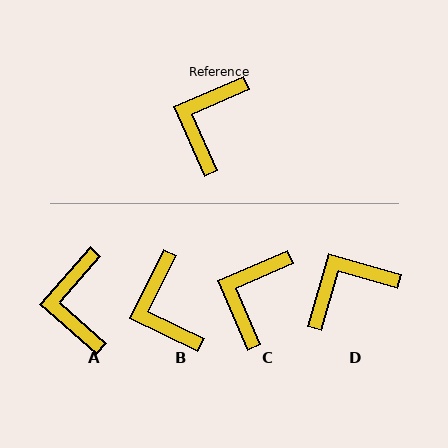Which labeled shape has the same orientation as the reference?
C.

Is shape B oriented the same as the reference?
No, it is off by about 41 degrees.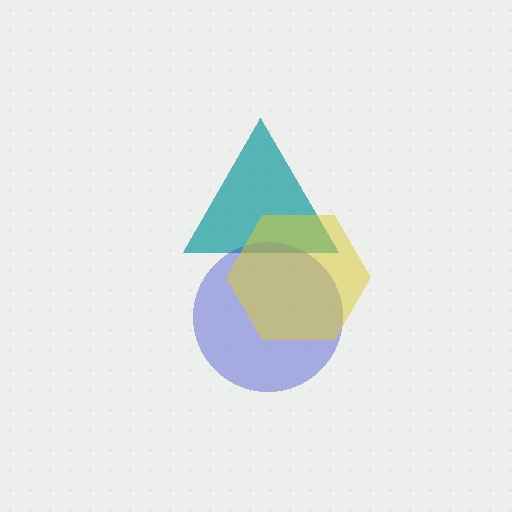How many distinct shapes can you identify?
There are 3 distinct shapes: a teal triangle, a blue circle, a yellow hexagon.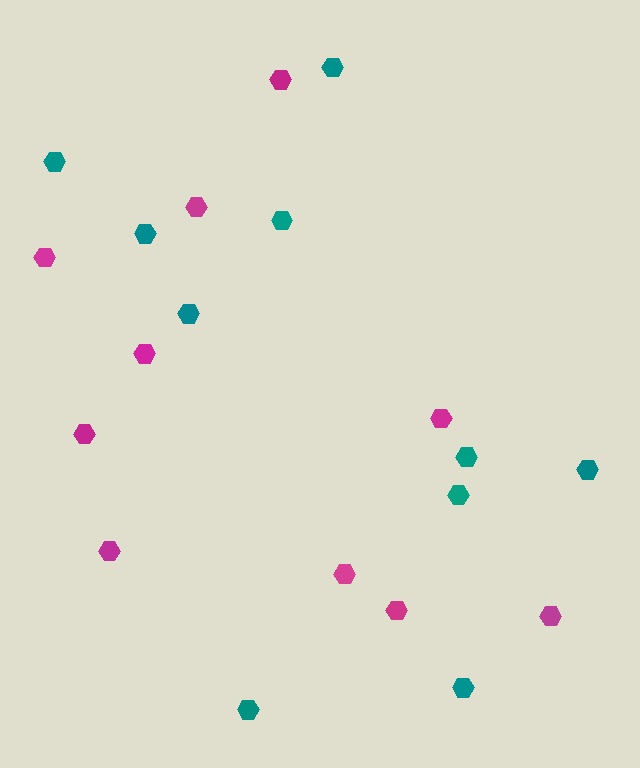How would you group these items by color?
There are 2 groups: one group of magenta hexagons (10) and one group of teal hexagons (10).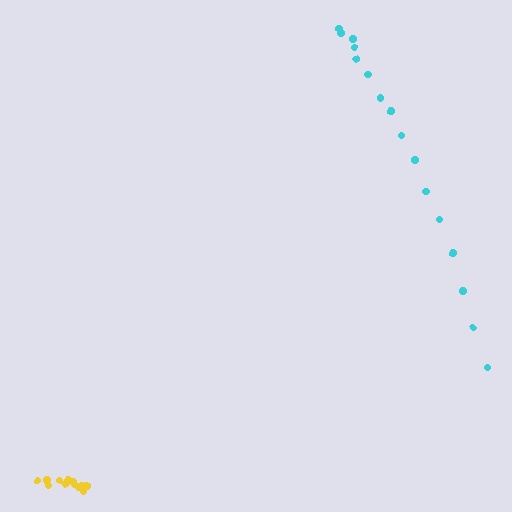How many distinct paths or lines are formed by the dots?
There are 2 distinct paths.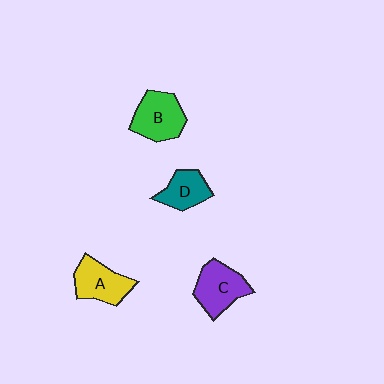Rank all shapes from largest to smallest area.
From largest to smallest: C (purple), B (green), A (yellow), D (teal).